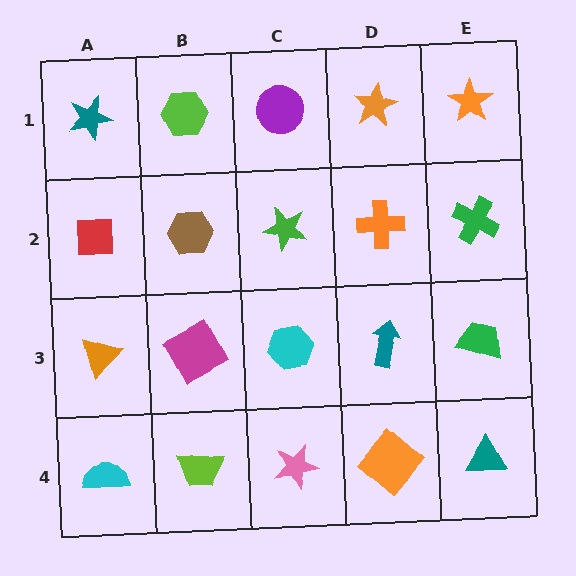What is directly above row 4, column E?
A green trapezoid.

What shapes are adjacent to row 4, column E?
A green trapezoid (row 3, column E), an orange diamond (row 4, column D).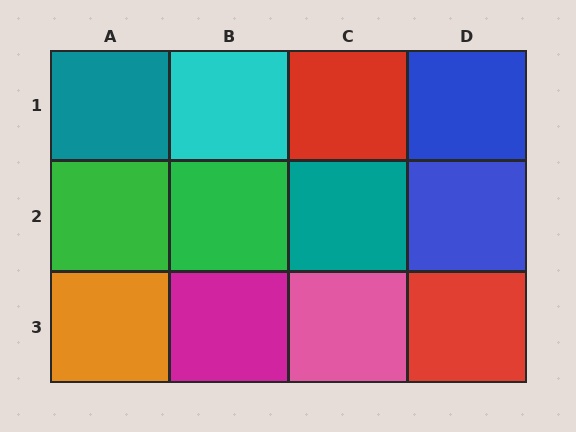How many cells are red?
2 cells are red.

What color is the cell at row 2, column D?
Blue.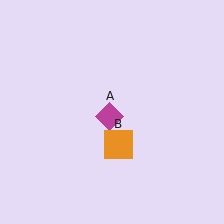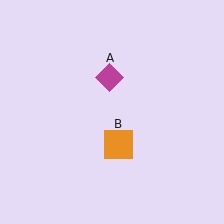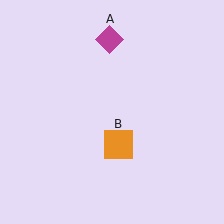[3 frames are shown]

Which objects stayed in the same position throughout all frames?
Orange square (object B) remained stationary.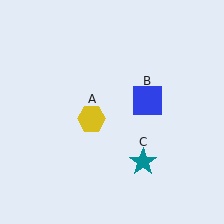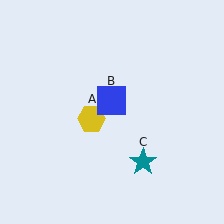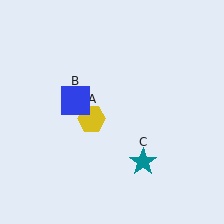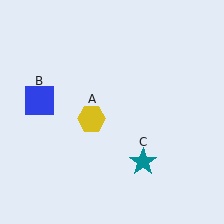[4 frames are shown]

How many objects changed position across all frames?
1 object changed position: blue square (object B).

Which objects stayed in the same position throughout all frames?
Yellow hexagon (object A) and teal star (object C) remained stationary.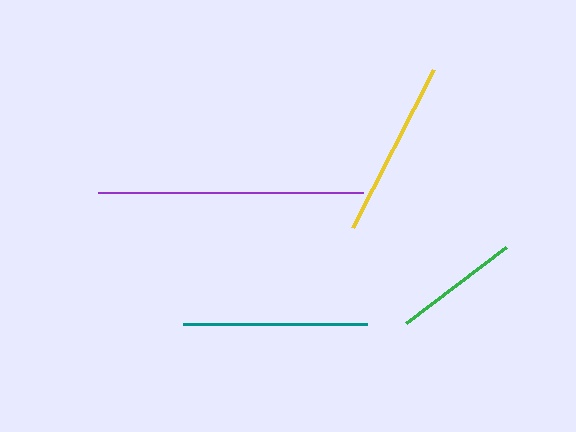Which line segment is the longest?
The purple line is the longest at approximately 265 pixels.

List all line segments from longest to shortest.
From longest to shortest: purple, teal, yellow, green.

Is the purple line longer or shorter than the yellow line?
The purple line is longer than the yellow line.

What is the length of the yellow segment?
The yellow segment is approximately 177 pixels long.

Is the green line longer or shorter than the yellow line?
The yellow line is longer than the green line.